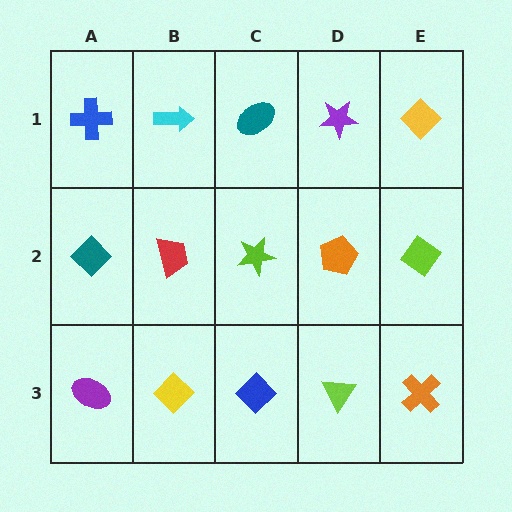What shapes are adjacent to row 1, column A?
A teal diamond (row 2, column A), a cyan arrow (row 1, column B).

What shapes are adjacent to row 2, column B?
A cyan arrow (row 1, column B), a yellow diamond (row 3, column B), a teal diamond (row 2, column A), a lime star (row 2, column C).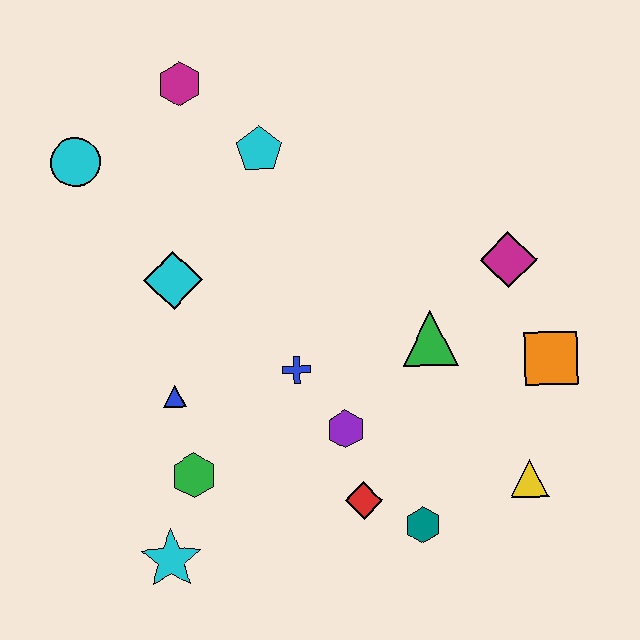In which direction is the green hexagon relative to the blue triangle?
The green hexagon is below the blue triangle.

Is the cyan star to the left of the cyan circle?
No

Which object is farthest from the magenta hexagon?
The yellow triangle is farthest from the magenta hexagon.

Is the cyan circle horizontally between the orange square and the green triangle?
No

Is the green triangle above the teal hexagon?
Yes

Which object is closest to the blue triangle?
The green hexagon is closest to the blue triangle.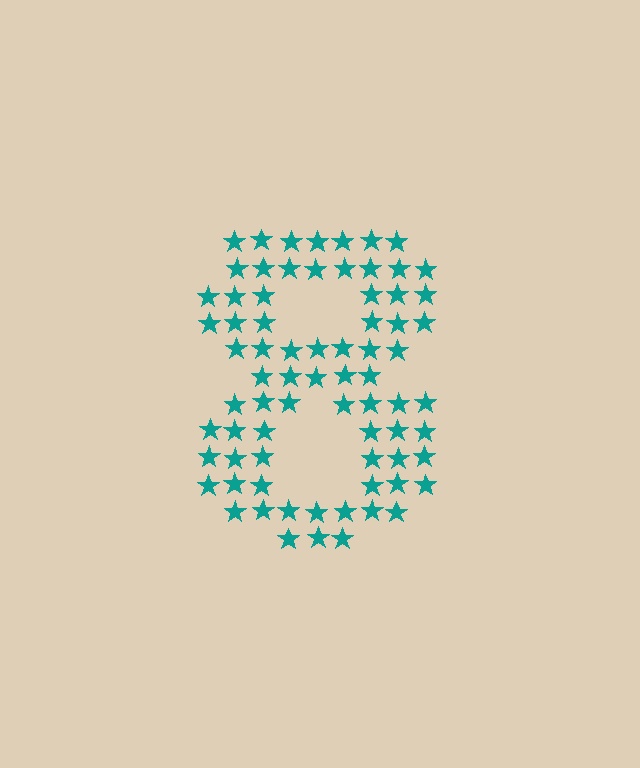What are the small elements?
The small elements are stars.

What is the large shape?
The large shape is the digit 8.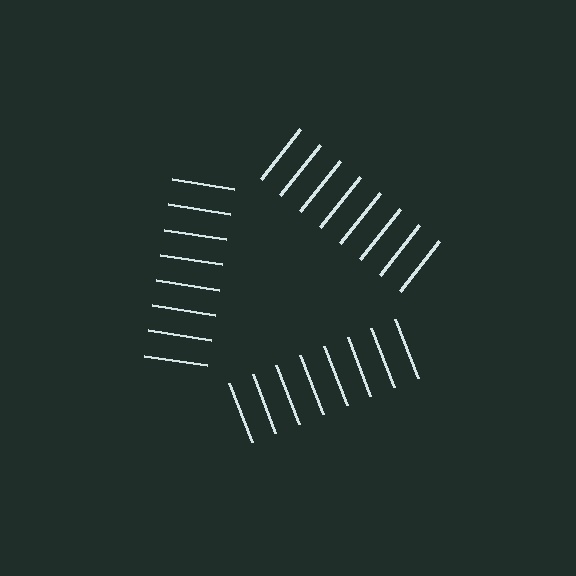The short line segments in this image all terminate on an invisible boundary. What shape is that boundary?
An illusory triangle — the line segments terminate on its edges but no continuous stroke is drawn.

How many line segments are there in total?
24 — 8 along each of the 3 edges.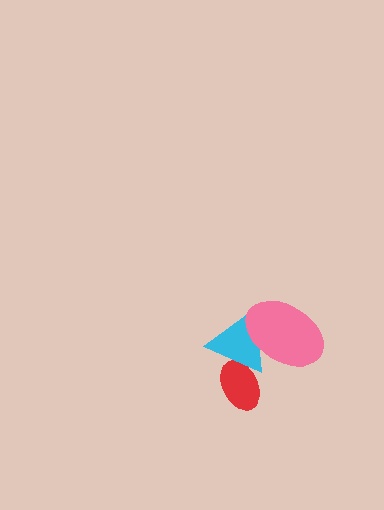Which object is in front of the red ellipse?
The cyan triangle is in front of the red ellipse.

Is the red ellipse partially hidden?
Yes, it is partially covered by another shape.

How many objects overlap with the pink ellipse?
1 object overlaps with the pink ellipse.